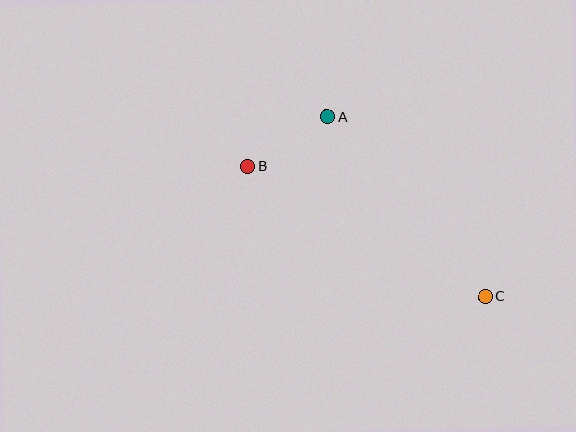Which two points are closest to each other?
Points A and B are closest to each other.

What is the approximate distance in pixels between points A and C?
The distance between A and C is approximately 239 pixels.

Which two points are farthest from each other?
Points B and C are farthest from each other.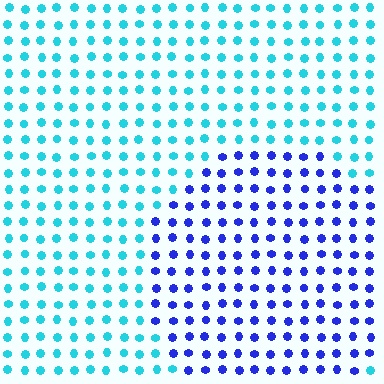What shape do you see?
I see a circle.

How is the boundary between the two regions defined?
The boundary is defined purely by a slight shift in hue (about 53 degrees). Spacing, size, and orientation are identical on both sides.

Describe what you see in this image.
The image is filled with small cyan elements in a uniform arrangement. A circle-shaped region is visible where the elements are tinted to a slightly different hue, forming a subtle color boundary.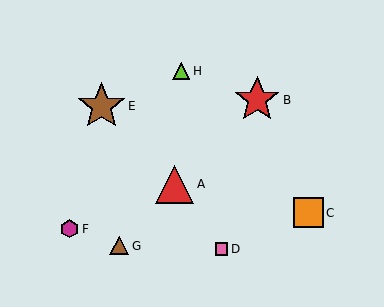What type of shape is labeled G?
Shape G is a brown triangle.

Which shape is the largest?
The brown star (labeled E) is the largest.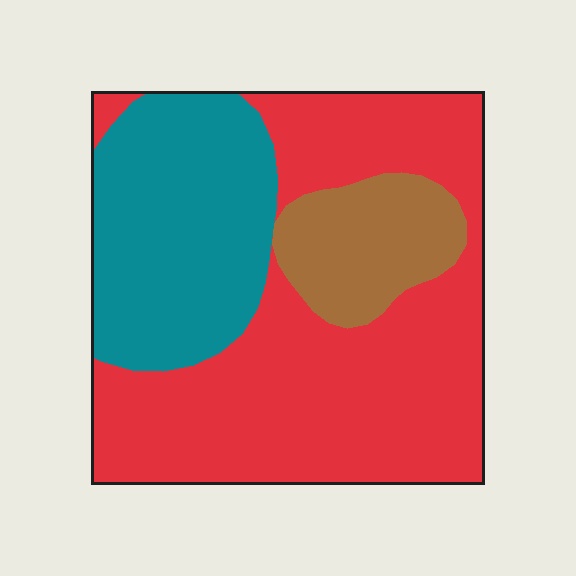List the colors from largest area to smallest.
From largest to smallest: red, teal, brown.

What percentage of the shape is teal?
Teal covers roughly 30% of the shape.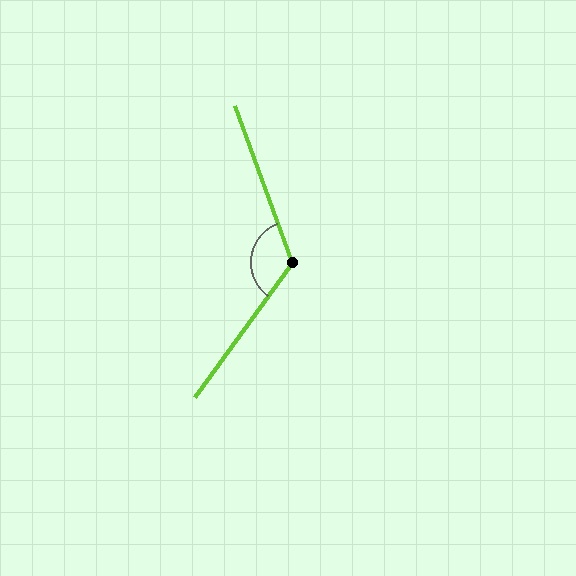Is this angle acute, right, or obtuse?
It is obtuse.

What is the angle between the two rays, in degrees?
Approximately 124 degrees.